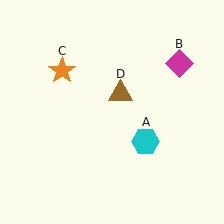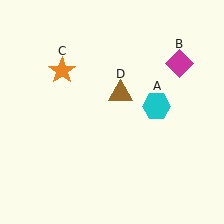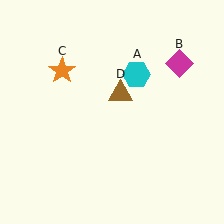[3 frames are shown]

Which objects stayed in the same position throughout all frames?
Magenta diamond (object B) and orange star (object C) and brown triangle (object D) remained stationary.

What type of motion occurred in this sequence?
The cyan hexagon (object A) rotated counterclockwise around the center of the scene.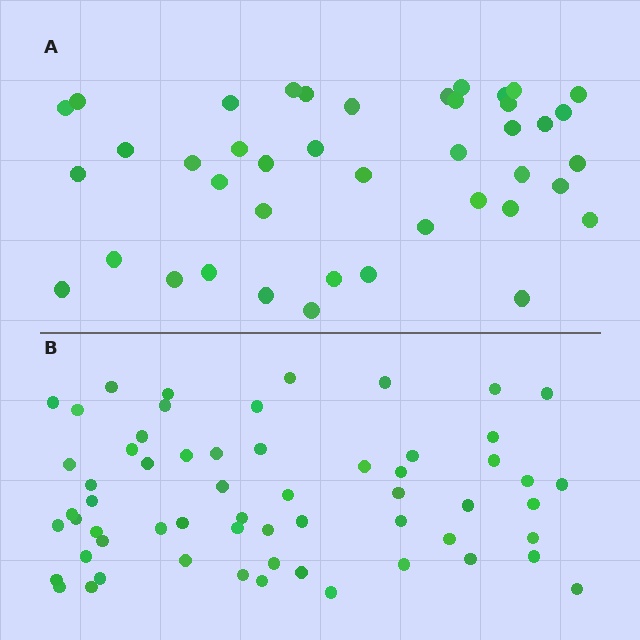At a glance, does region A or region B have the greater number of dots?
Region B (the bottom region) has more dots.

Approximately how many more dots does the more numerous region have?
Region B has approximately 20 more dots than region A.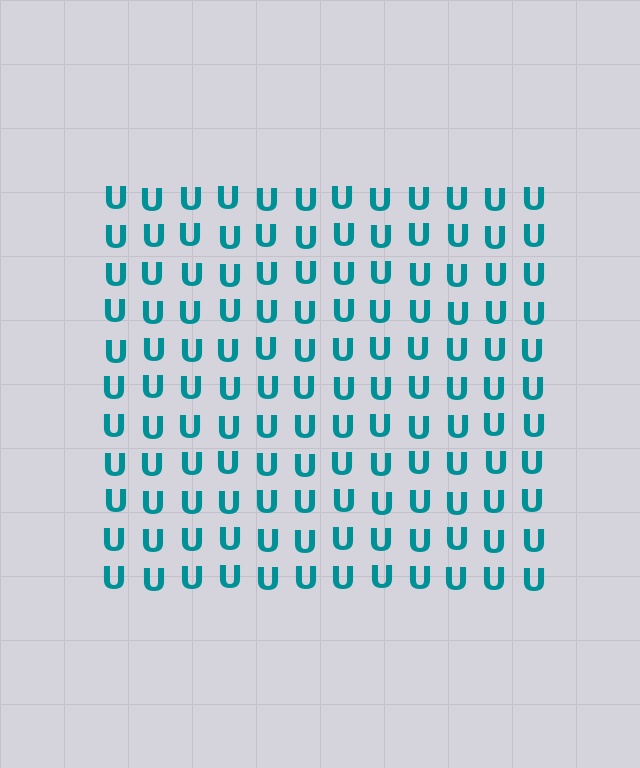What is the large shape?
The large shape is a square.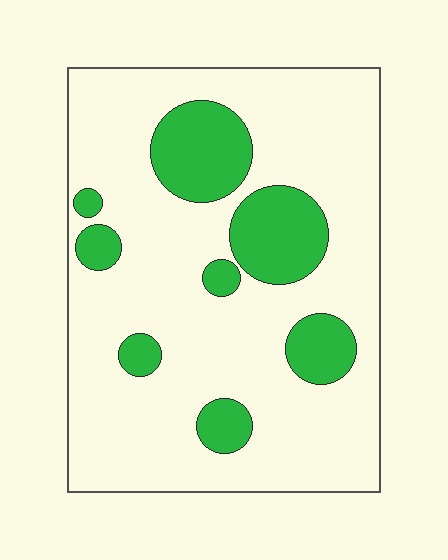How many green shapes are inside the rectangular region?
8.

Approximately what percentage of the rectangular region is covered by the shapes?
Approximately 20%.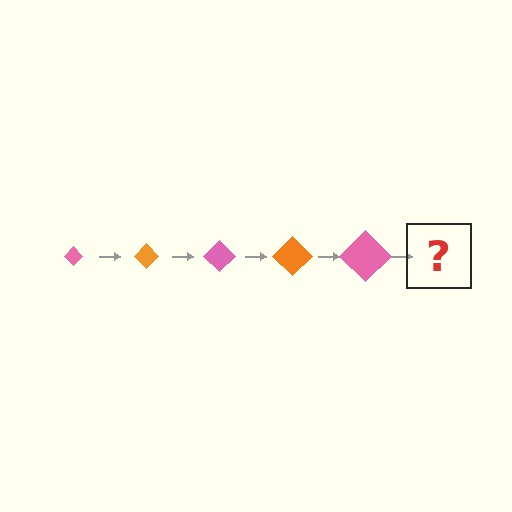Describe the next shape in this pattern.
It should be an orange diamond, larger than the previous one.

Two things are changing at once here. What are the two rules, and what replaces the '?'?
The two rules are that the diamond grows larger each step and the color cycles through pink and orange. The '?' should be an orange diamond, larger than the previous one.